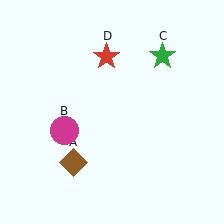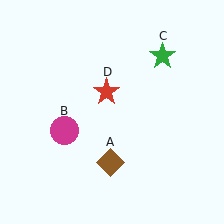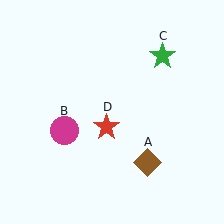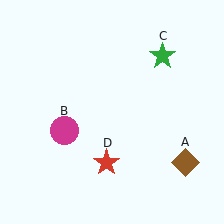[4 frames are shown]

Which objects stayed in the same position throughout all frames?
Magenta circle (object B) and green star (object C) remained stationary.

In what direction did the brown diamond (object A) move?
The brown diamond (object A) moved right.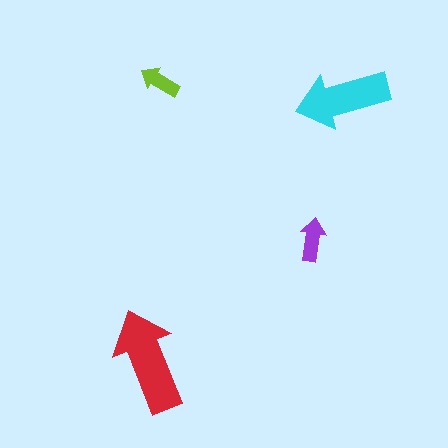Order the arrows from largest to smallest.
the red one, the cyan one, the purple one, the lime one.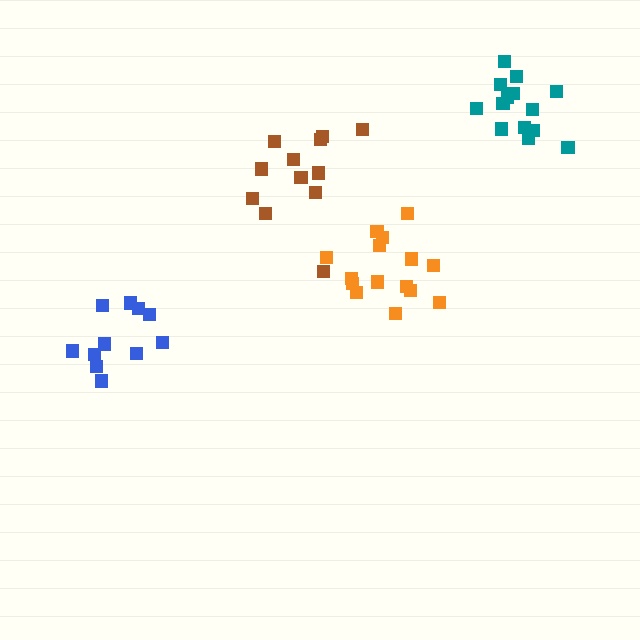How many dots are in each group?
Group 1: 12 dots, Group 2: 11 dots, Group 3: 15 dots, Group 4: 14 dots (52 total).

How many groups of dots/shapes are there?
There are 4 groups.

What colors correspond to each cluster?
The clusters are colored: brown, blue, orange, teal.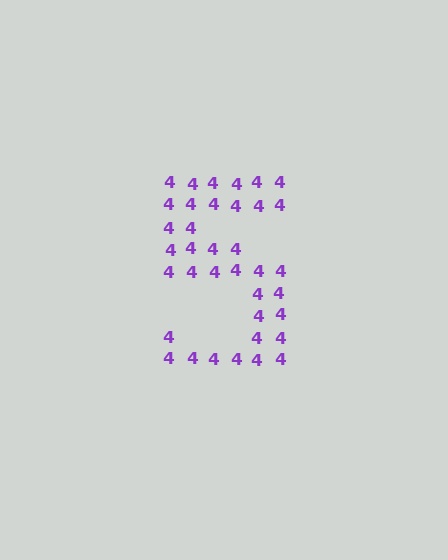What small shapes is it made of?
It is made of small digit 4's.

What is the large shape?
The large shape is the digit 5.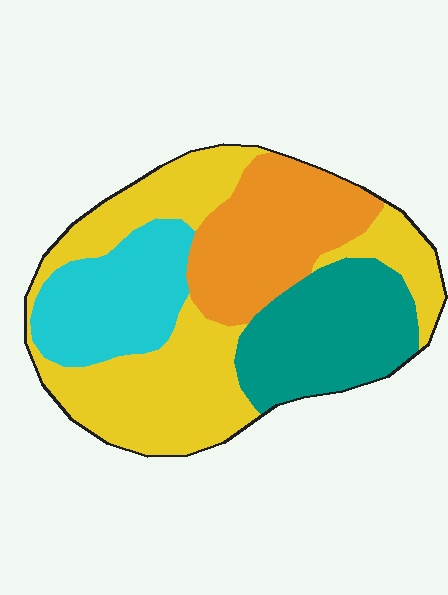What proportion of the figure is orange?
Orange covers about 20% of the figure.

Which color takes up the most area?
Yellow, at roughly 40%.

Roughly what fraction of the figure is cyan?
Cyan covers roughly 20% of the figure.